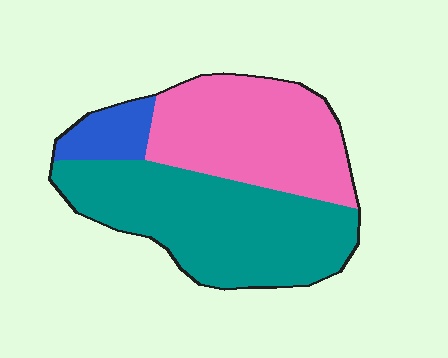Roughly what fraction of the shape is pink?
Pink covers 40% of the shape.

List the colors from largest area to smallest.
From largest to smallest: teal, pink, blue.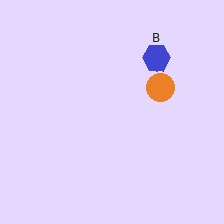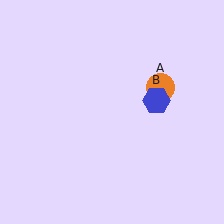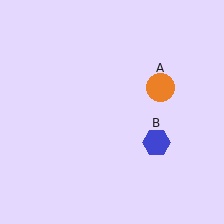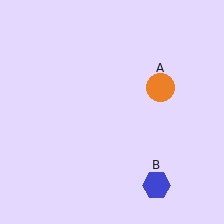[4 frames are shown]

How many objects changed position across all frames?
1 object changed position: blue hexagon (object B).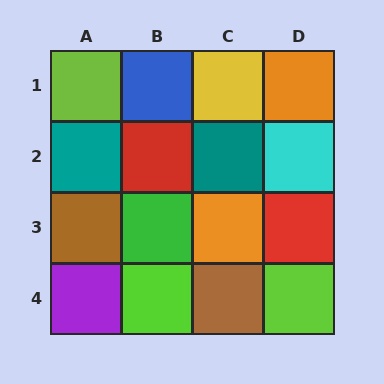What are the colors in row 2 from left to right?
Teal, red, teal, cyan.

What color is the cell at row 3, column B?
Green.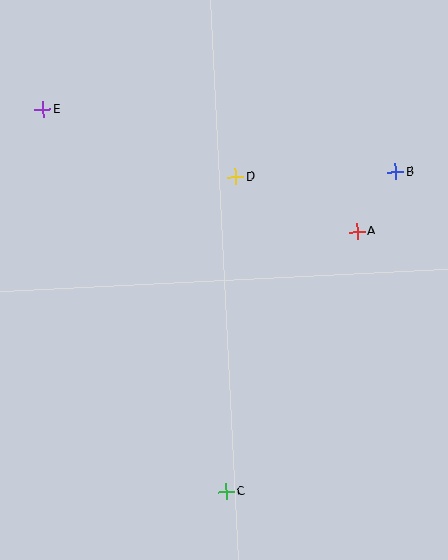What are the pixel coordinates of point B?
Point B is at (395, 172).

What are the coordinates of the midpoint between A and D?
The midpoint between A and D is at (296, 204).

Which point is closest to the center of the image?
Point D at (236, 177) is closest to the center.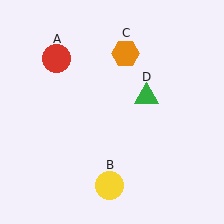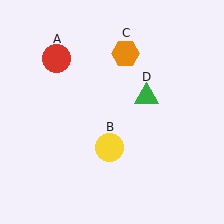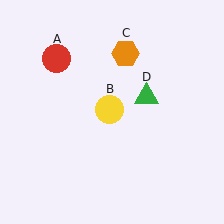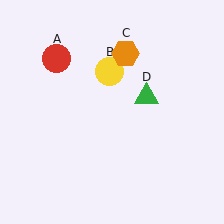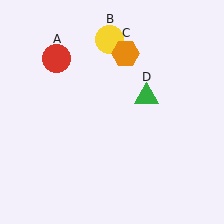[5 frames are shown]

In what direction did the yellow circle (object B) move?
The yellow circle (object B) moved up.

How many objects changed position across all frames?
1 object changed position: yellow circle (object B).